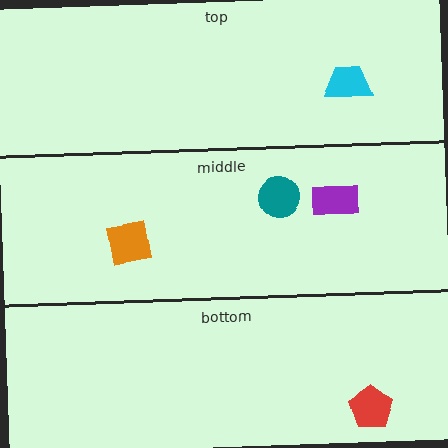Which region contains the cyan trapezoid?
The top region.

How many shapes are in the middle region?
3.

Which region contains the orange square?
The middle region.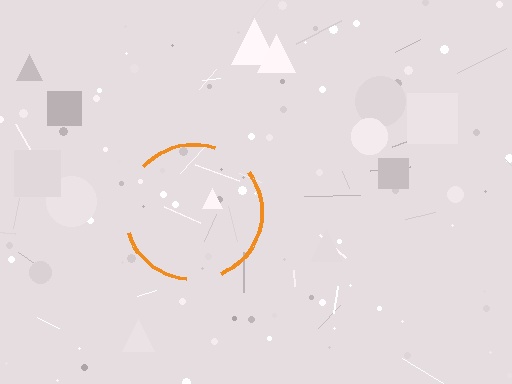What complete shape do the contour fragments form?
The contour fragments form a circle.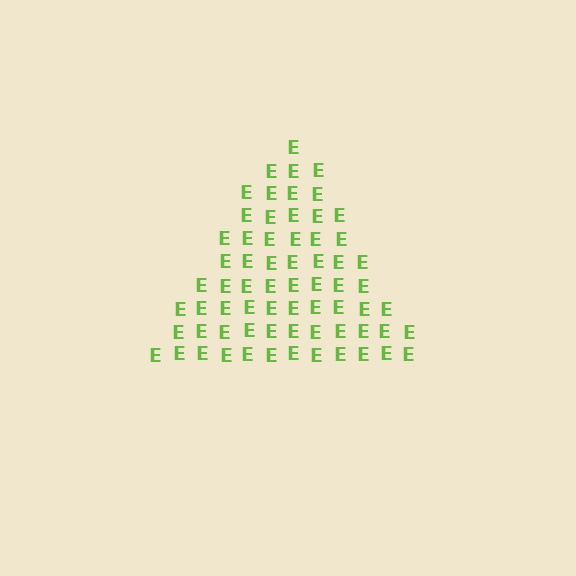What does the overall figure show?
The overall figure shows a triangle.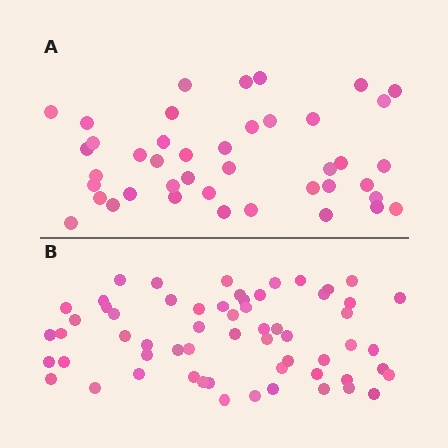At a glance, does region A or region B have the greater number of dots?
Region B (the bottom region) has more dots.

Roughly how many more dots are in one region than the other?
Region B has approximately 20 more dots than region A.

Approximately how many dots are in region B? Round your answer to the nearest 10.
About 60 dots.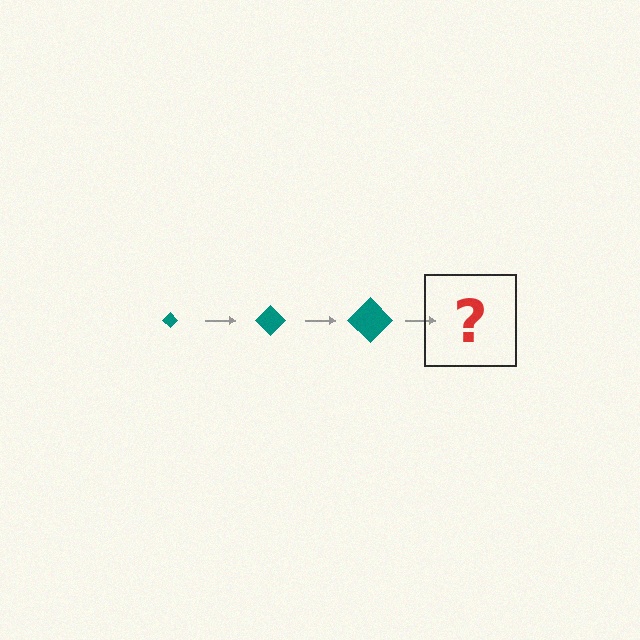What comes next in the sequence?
The next element should be a teal diamond, larger than the previous one.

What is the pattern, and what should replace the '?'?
The pattern is that the diamond gets progressively larger each step. The '?' should be a teal diamond, larger than the previous one.